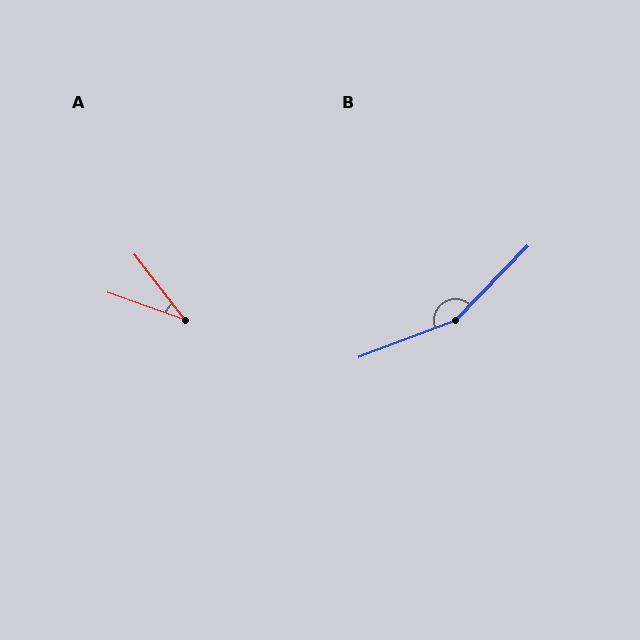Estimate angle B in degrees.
Approximately 155 degrees.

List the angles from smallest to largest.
A (33°), B (155°).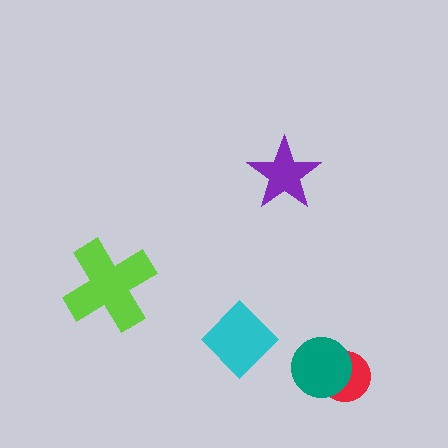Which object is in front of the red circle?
The teal circle is in front of the red circle.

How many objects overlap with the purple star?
0 objects overlap with the purple star.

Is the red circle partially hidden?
Yes, it is partially covered by another shape.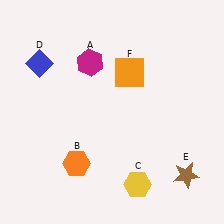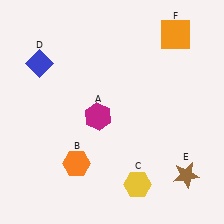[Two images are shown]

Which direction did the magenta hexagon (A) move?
The magenta hexagon (A) moved down.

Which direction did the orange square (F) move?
The orange square (F) moved right.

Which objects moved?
The objects that moved are: the magenta hexagon (A), the orange square (F).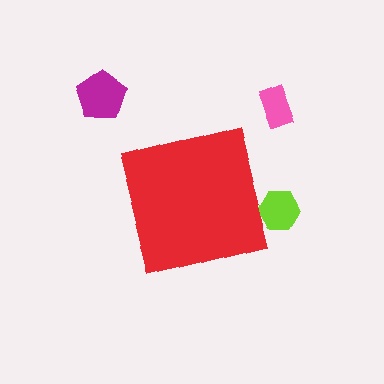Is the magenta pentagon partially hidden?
No, the magenta pentagon is fully visible.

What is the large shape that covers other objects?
A red square.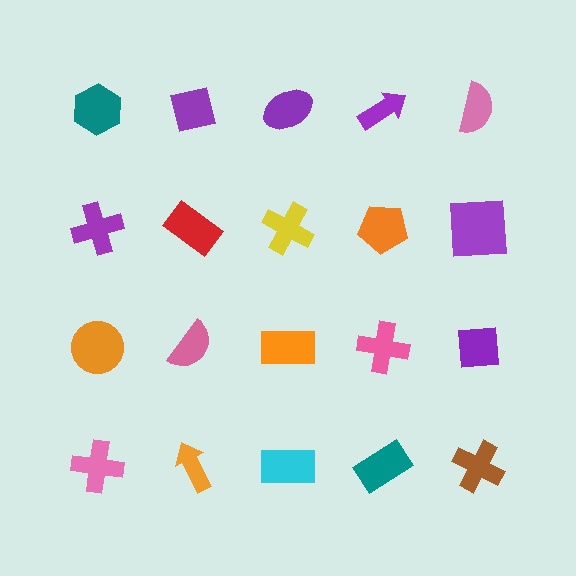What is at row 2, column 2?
A red rectangle.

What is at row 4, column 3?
A cyan rectangle.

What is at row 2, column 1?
A purple cross.